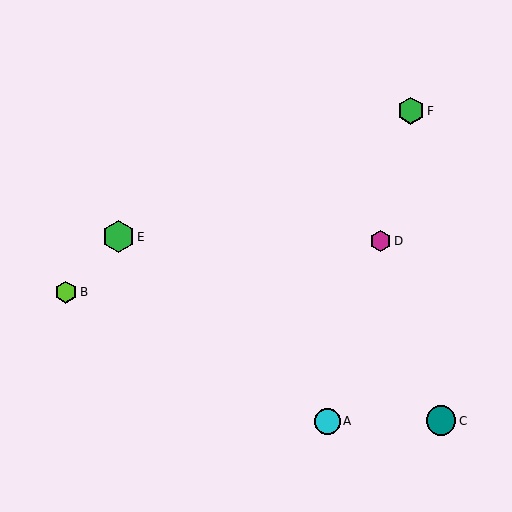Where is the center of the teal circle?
The center of the teal circle is at (441, 421).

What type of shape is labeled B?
Shape B is a lime hexagon.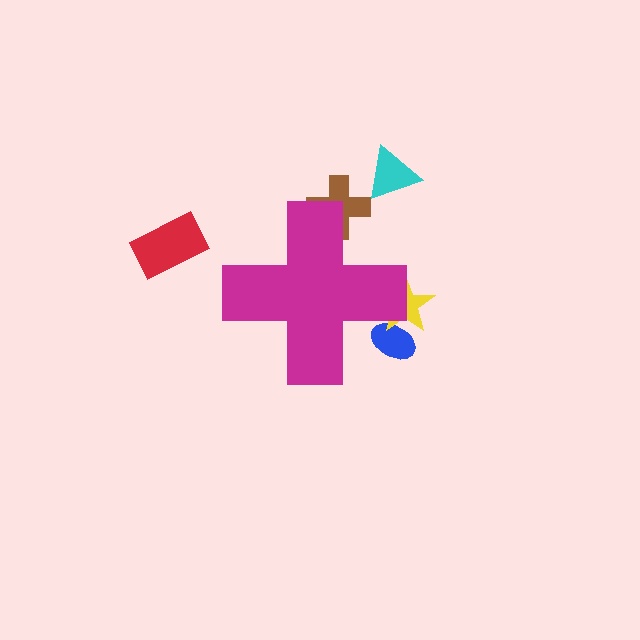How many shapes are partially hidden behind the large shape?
3 shapes are partially hidden.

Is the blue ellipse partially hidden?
Yes, the blue ellipse is partially hidden behind the magenta cross.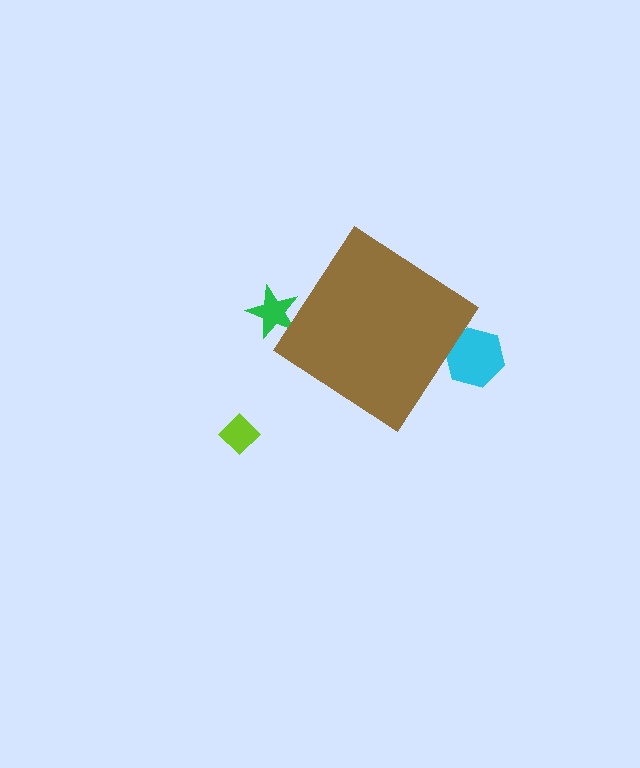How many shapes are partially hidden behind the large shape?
2 shapes are partially hidden.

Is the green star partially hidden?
Yes, the green star is partially hidden behind the brown diamond.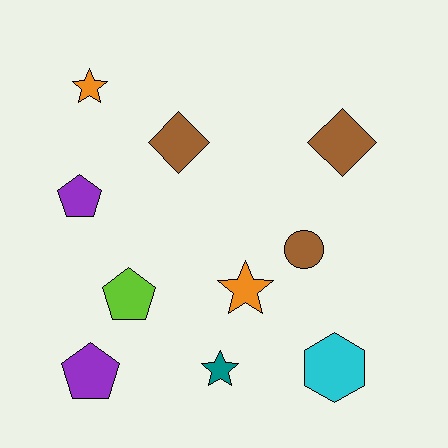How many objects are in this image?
There are 10 objects.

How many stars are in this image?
There are 3 stars.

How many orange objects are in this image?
There are 2 orange objects.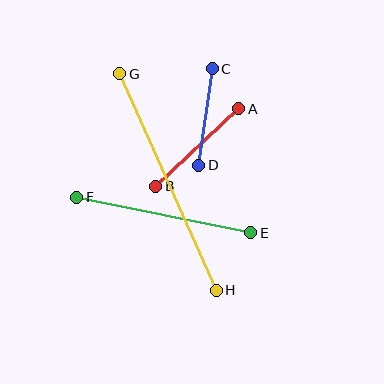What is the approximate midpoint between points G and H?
The midpoint is at approximately (168, 182) pixels.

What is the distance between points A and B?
The distance is approximately 113 pixels.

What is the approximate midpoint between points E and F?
The midpoint is at approximately (164, 215) pixels.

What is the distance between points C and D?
The distance is approximately 97 pixels.